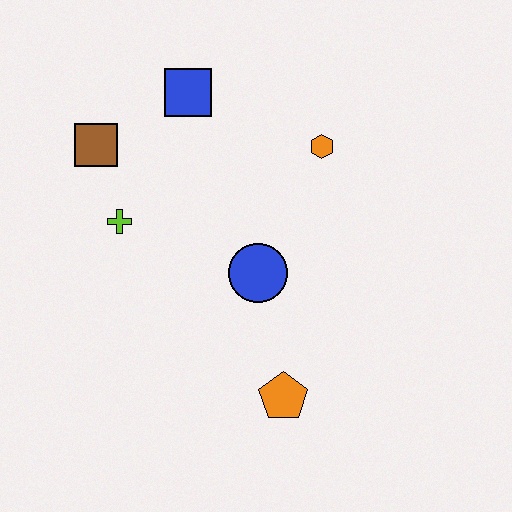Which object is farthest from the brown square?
The orange pentagon is farthest from the brown square.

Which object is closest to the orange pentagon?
The blue circle is closest to the orange pentagon.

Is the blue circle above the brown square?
No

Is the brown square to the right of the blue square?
No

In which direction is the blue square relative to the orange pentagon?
The blue square is above the orange pentagon.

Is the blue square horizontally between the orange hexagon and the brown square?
Yes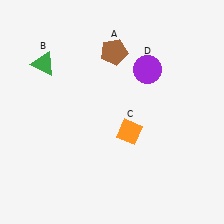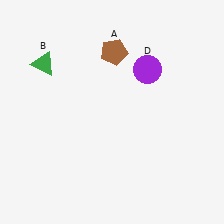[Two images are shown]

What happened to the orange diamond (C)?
The orange diamond (C) was removed in Image 2. It was in the bottom-right area of Image 1.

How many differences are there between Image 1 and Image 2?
There is 1 difference between the two images.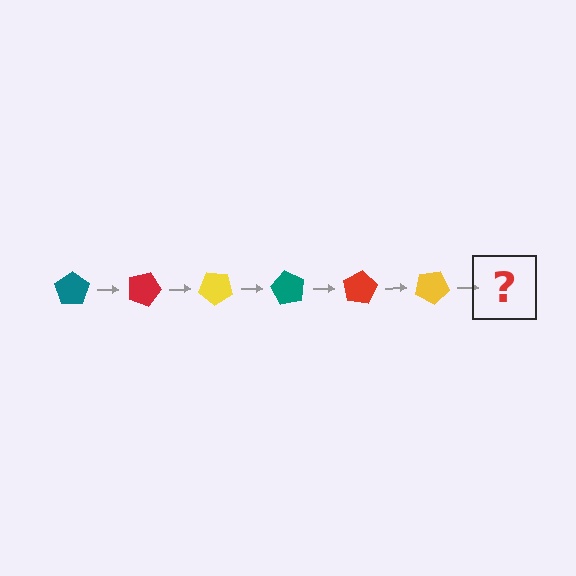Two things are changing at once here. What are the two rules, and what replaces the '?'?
The two rules are that it rotates 20 degrees each step and the color cycles through teal, red, and yellow. The '?' should be a teal pentagon, rotated 120 degrees from the start.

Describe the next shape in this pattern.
It should be a teal pentagon, rotated 120 degrees from the start.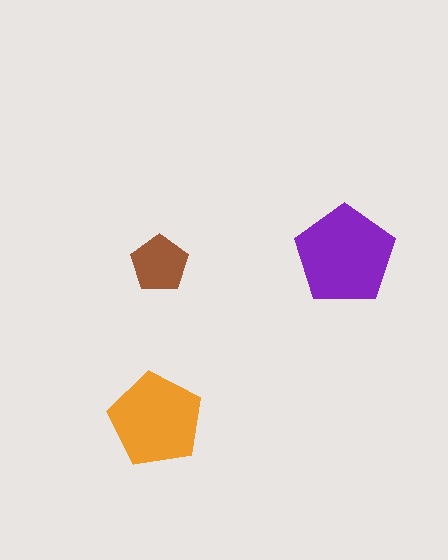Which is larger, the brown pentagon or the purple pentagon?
The purple one.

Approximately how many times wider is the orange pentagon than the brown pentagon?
About 1.5 times wider.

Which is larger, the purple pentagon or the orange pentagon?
The purple one.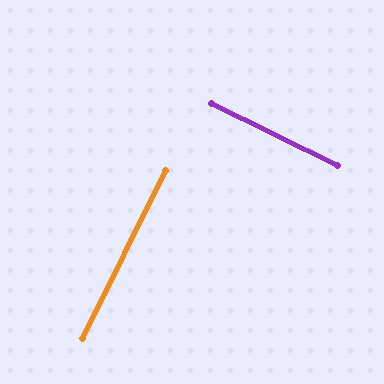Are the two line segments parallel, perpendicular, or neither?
Perpendicular — they meet at approximately 90°.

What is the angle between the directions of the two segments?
Approximately 90 degrees.